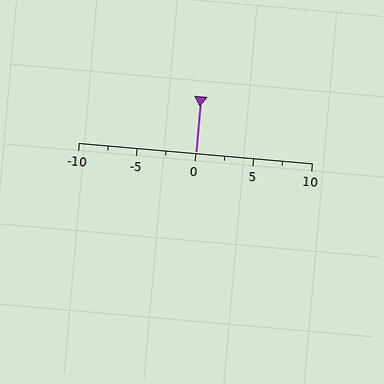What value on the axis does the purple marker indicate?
The marker indicates approximately 0.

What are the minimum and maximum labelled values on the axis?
The axis runs from -10 to 10.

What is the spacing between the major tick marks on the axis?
The major ticks are spaced 5 apart.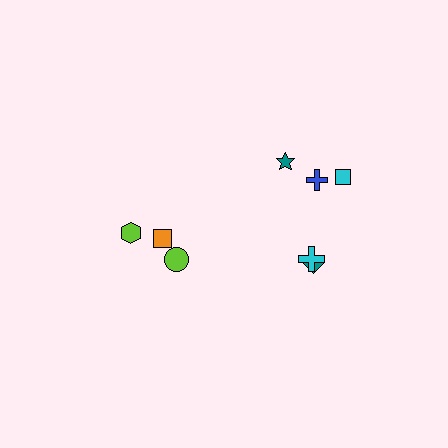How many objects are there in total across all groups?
There are 8 objects.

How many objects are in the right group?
There are 5 objects.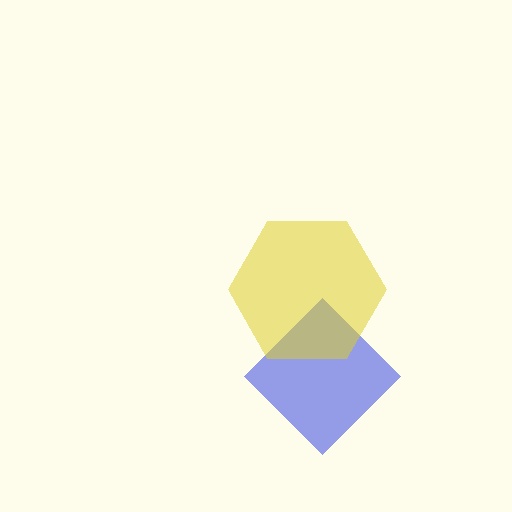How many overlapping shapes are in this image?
There are 2 overlapping shapes in the image.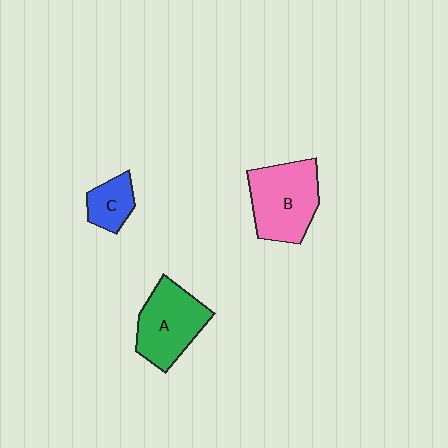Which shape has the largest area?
Shape B (pink).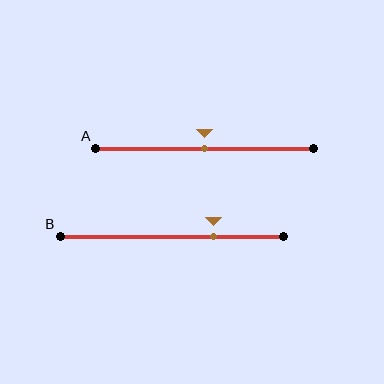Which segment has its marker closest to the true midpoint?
Segment A has its marker closest to the true midpoint.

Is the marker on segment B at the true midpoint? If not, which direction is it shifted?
No, the marker on segment B is shifted to the right by about 19% of the segment length.